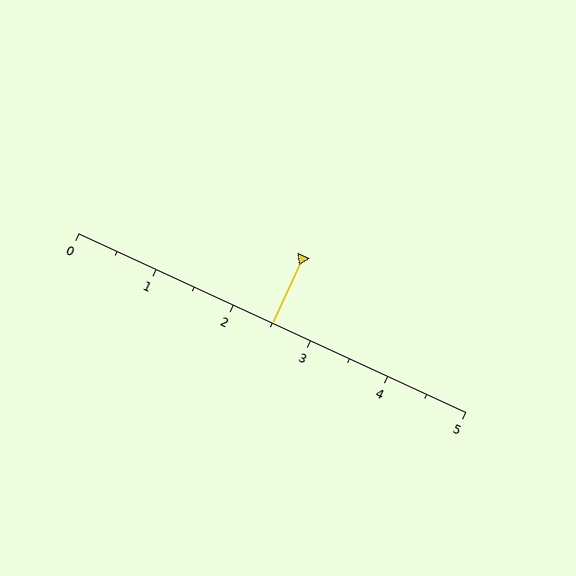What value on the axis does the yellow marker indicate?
The marker indicates approximately 2.5.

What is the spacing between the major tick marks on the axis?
The major ticks are spaced 1 apart.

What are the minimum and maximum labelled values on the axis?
The axis runs from 0 to 5.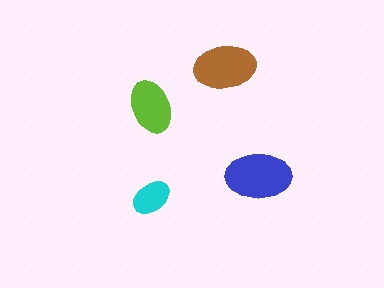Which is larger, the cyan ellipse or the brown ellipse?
The brown one.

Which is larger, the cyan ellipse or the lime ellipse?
The lime one.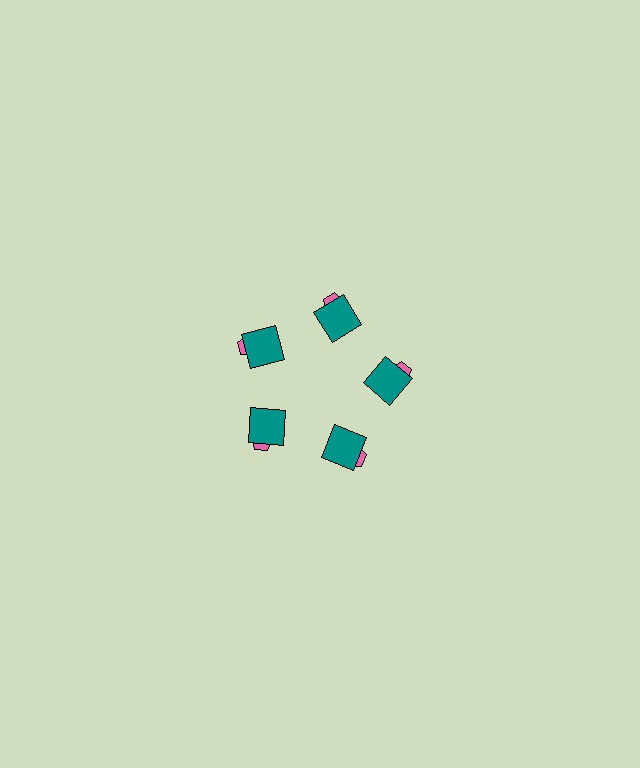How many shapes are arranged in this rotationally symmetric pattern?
There are 10 shapes, arranged in 5 groups of 2.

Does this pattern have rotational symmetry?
Yes, this pattern has 5-fold rotational symmetry. It looks the same after rotating 72 degrees around the center.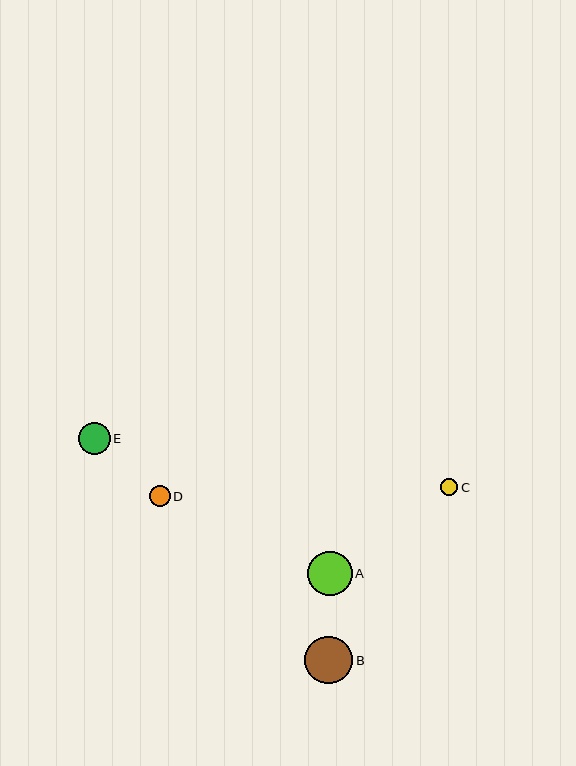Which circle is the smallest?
Circle C is the smallest with a size of approximately 17 pixels.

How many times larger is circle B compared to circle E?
Circle B is approximately 1.5 times the size of circle E.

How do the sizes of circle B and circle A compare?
Circle B and circle A are approximately the same size.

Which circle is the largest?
Circle B is the largest with a size of approximately 48 pixels.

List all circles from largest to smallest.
From largest to smallest: B, A, E, D, C.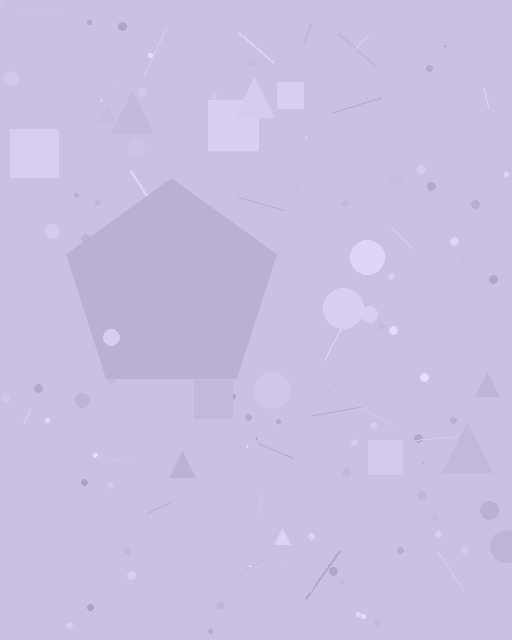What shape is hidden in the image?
A pentagon is hidden in the image.